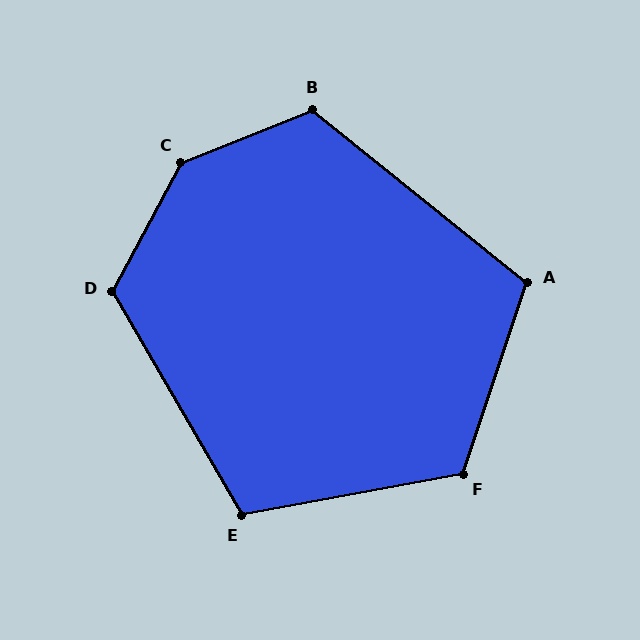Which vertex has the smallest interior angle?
E, at approximately 110 degrees.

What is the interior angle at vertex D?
Approximately 122 degrees (obtuse).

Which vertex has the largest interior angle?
C, at approximately 140 degrees.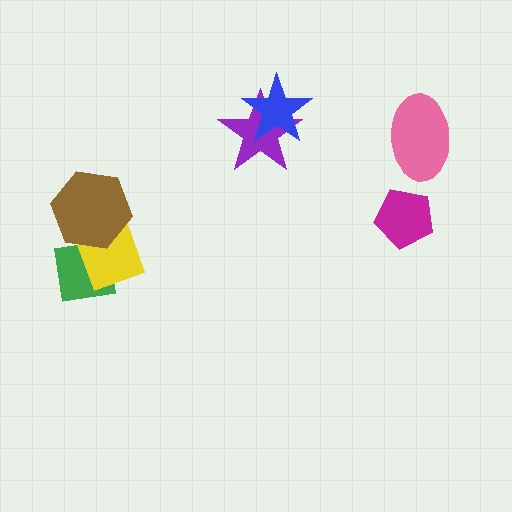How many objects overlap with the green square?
2 objects overlap with the green square.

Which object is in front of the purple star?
The blue star is in front of the purple star.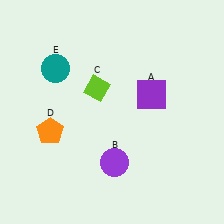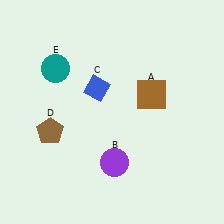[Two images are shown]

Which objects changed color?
A changed from purple to brown. C changed from lime to blue. D changed from orange to brown.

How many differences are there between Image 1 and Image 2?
There are 3 differences between the two images.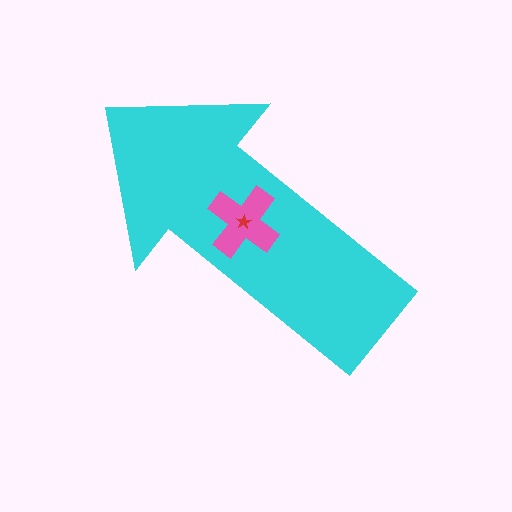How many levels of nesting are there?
3.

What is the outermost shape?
The cyan arrow.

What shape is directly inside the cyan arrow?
The pink cross.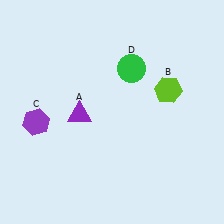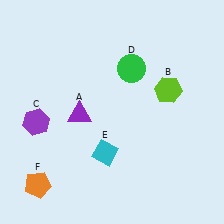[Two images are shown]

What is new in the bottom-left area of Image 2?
An orange pentagon (F) was added in the bottom-left area of Image 2.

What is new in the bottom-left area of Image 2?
A cyan diamond (E) was added in the bottom-left area of Image 2.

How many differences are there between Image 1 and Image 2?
There are 2 differences between the two images.